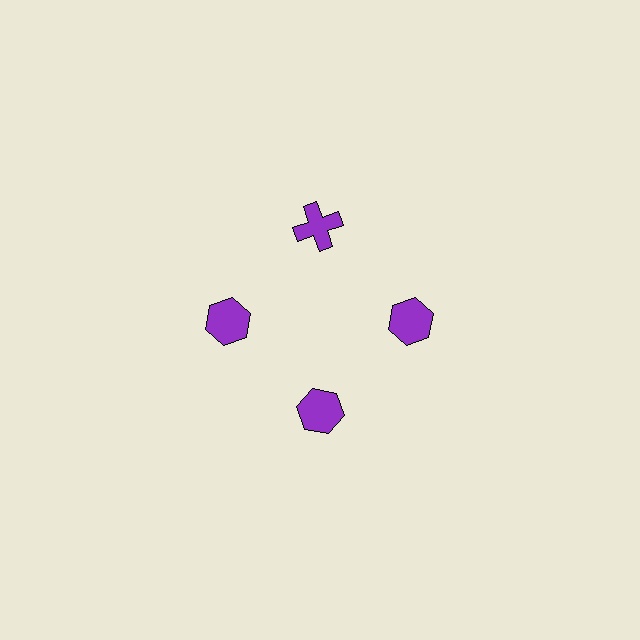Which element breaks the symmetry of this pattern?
The purple cross at roughly the 12 o'clock position breaks the symmetry. All other shapes are purple hexagons.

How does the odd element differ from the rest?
It has a different shape: cross instead of hexagon.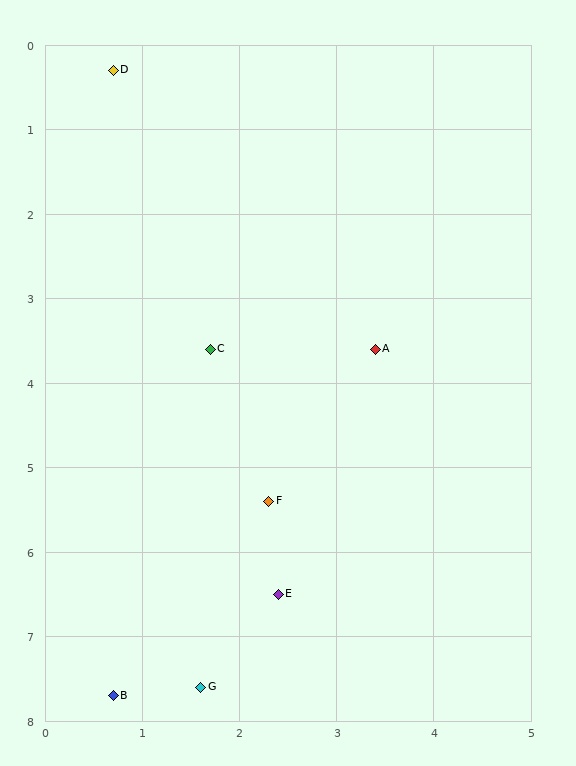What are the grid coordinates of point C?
Point C is at approximately (1.7, 3.6).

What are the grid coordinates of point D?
Point D is at approximately (0.7, 0.3).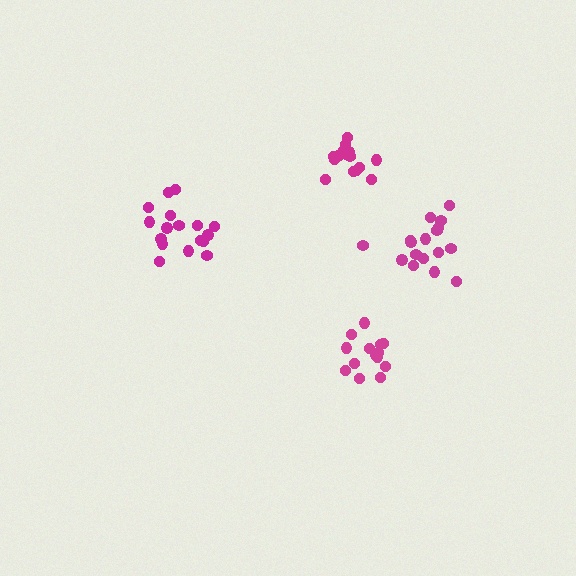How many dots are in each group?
Group 1: 14 dots, Group 2: 15 dots, Group 3: 17 dots, Group 4: 17 dots (63 total).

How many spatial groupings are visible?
There are 4 spatial groupings.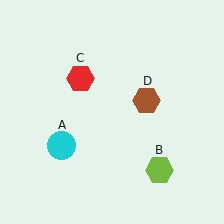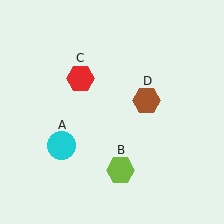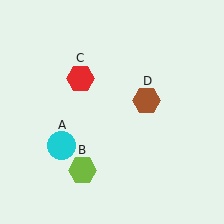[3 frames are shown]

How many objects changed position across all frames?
1 object changed position: lime hexagon (object B).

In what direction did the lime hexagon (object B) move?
The lime hexagon (object B) moved left.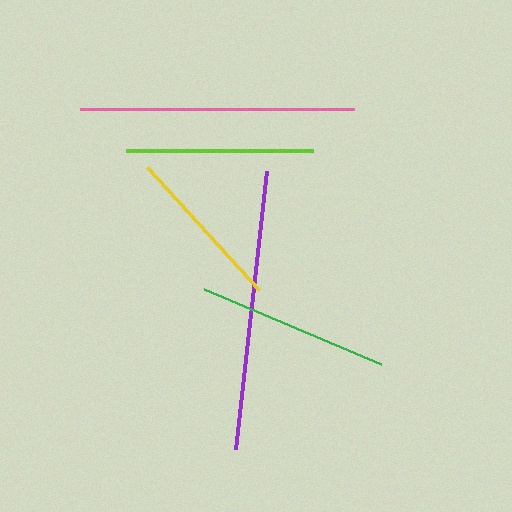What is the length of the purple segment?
The purple segment is approximately 279 pixels long.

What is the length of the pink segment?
The pink segment is approximately 274 pixels long.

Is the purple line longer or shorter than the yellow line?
The purple line is longer than the yellow line.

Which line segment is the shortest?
The yellow line is the shortest at approximately 167 pixels.